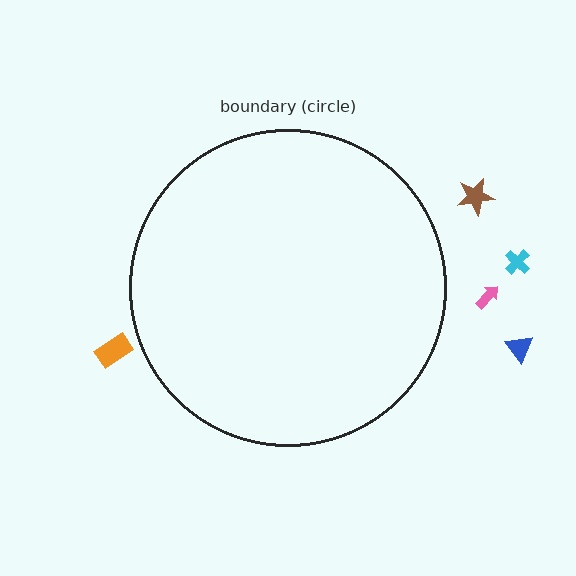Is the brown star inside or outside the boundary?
Outside.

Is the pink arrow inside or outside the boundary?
Outside.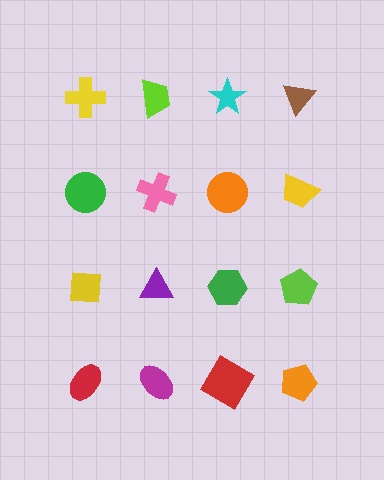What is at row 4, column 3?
A red diamond.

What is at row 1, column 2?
A lime trapezoid.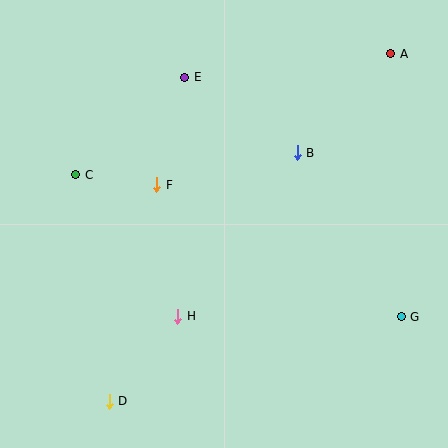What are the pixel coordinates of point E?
Point E is at (185, 77).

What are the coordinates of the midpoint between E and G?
The midpoint between E and G is at (293, 197).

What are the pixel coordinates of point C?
Point C is at (76, 175).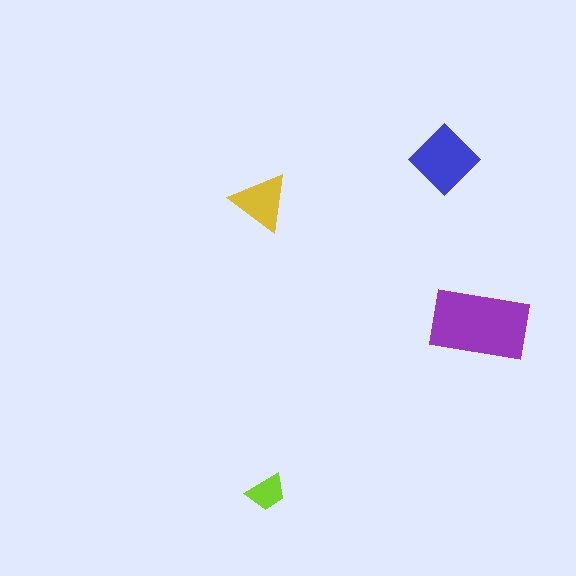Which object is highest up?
The blue diamond is topmost.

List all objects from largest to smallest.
The purple rectangle, the blue diamond, the yellow triangle, the lime trapezoid.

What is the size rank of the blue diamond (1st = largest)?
2nd.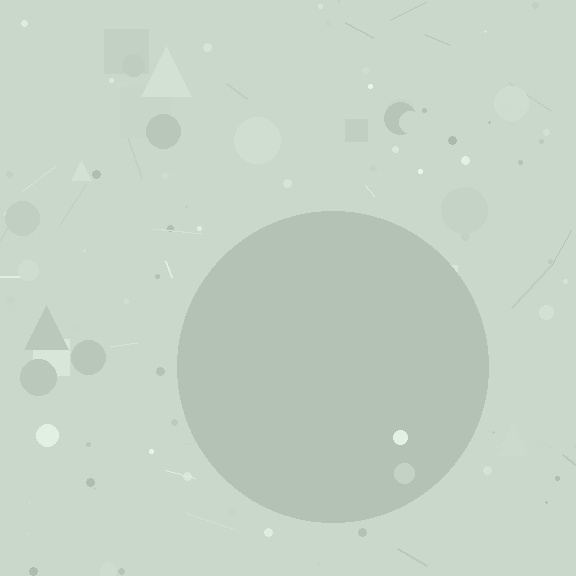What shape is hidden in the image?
A circle is hidden in the image.